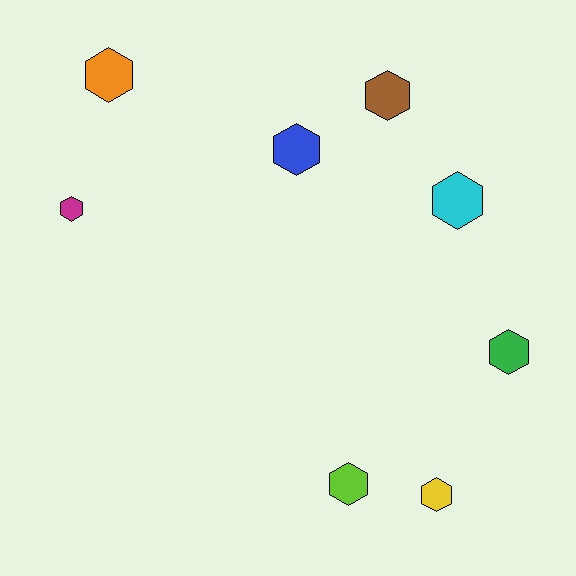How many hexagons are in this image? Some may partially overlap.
There are 8 hexagons.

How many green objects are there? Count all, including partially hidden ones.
There is 1 green object.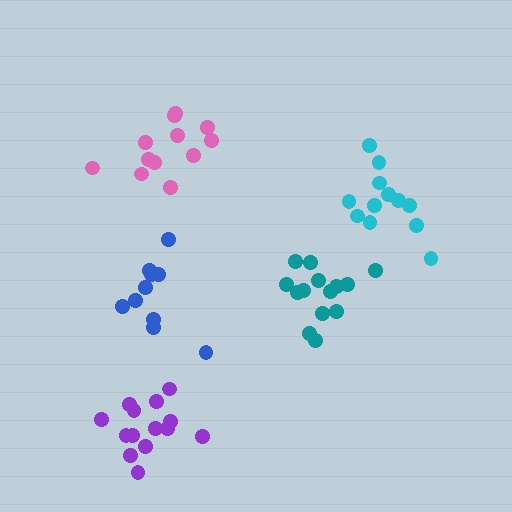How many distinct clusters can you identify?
There are 5 distinct clusters.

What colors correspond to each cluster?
The clusters are colored: purple, pink, blue, teal, cyan.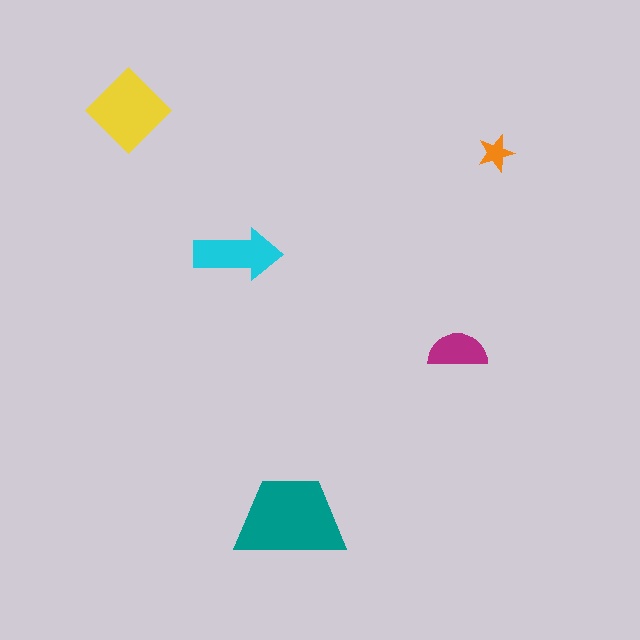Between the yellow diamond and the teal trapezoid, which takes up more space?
The teal trapezoid.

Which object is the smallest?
The orange star.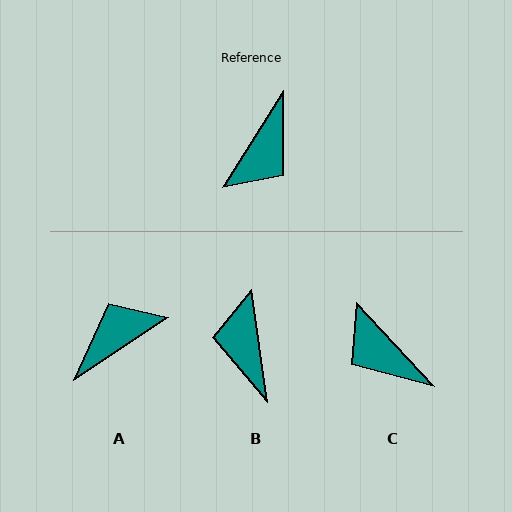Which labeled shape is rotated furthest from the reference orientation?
A, about 155 degrees away.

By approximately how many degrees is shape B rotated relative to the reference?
Approximately 140 degrees clockwise.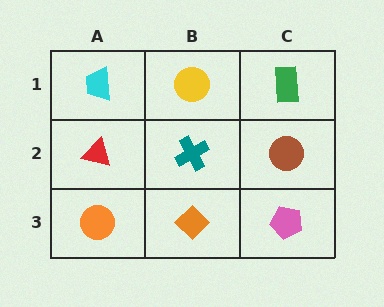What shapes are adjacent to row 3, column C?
A brown circle (row 2, column C), an orange diamond (row 3, column B).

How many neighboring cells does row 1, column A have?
2.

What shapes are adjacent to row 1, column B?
A teal cross (row 2, column B), a cyan trapezoid (row 1, column A), a green rectangle (row 1, column C).